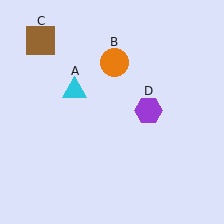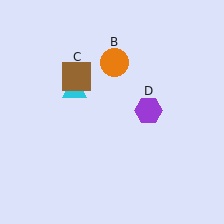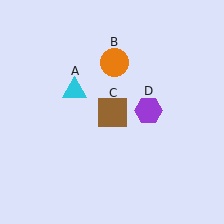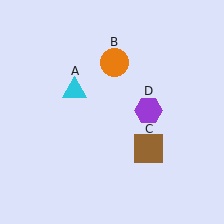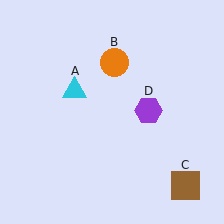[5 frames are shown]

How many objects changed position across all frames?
1 object changed position: brown square (object C).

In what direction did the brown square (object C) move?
The brown square (object C) moved down and to the right.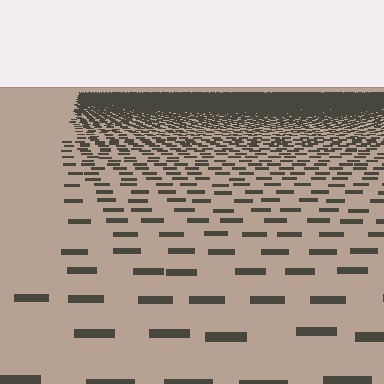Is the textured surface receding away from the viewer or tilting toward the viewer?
The surface is receding away from the viewer. Texture elements get smaller and denser toward the top.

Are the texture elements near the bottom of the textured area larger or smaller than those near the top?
Larger. Near the bottom, elements are closer to the viewer and appear at a bigger on-screen size.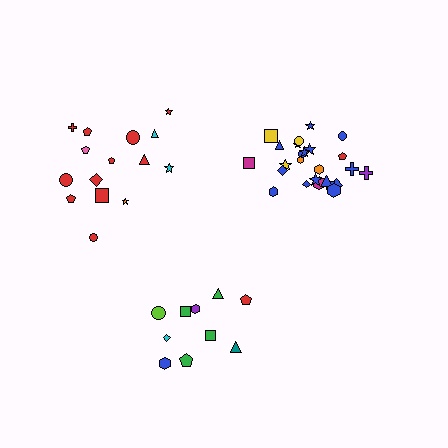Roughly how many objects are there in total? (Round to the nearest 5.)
Roughly 50 objects in total.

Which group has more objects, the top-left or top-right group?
The top-right group.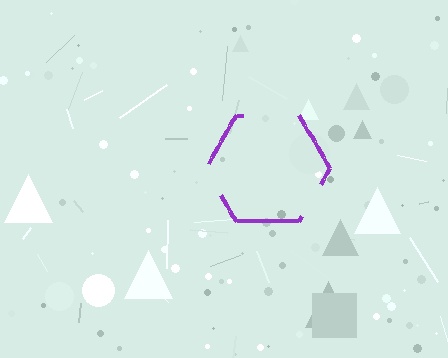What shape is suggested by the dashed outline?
The dashed outline suggests a hexagon.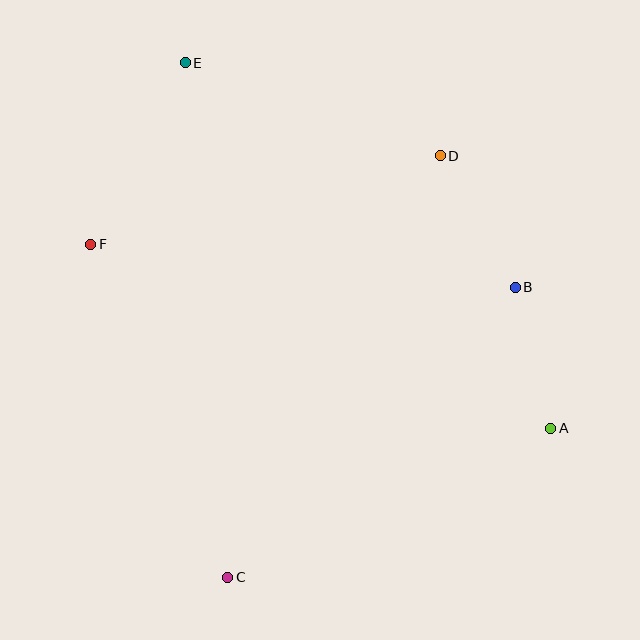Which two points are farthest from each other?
Points A and E are farthest from each other.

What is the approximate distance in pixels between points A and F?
The distance between A and F is approximately 496 pixels.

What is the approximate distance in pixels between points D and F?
The distance between D and F is approximately 361 pixels.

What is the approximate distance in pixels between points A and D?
The distance between A and D is approximately 294 pixels.